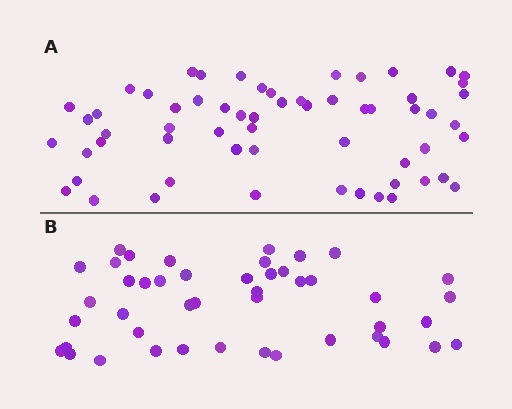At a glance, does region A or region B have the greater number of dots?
Region A (the top region) has more dots.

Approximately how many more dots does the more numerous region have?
Region A has approximately 15 more dots than region B.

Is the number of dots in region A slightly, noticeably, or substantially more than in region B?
Region A has noticeably more, but not dramatically so. The ratio is roughly 1.3 to 1.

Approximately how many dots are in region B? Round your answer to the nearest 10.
About 40 dots. (The exact count is 45, which rounds to 40.)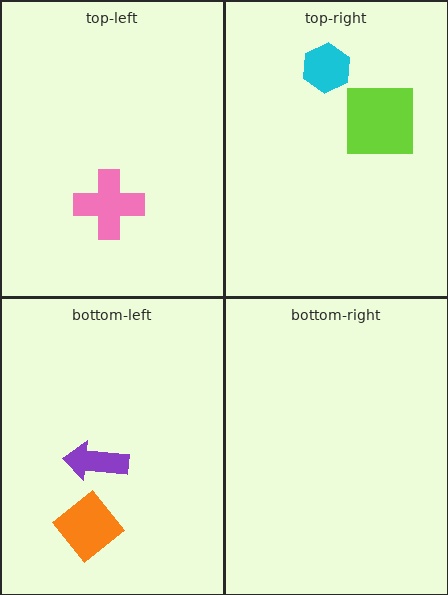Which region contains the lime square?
The top-right region.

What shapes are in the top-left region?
The pink cross.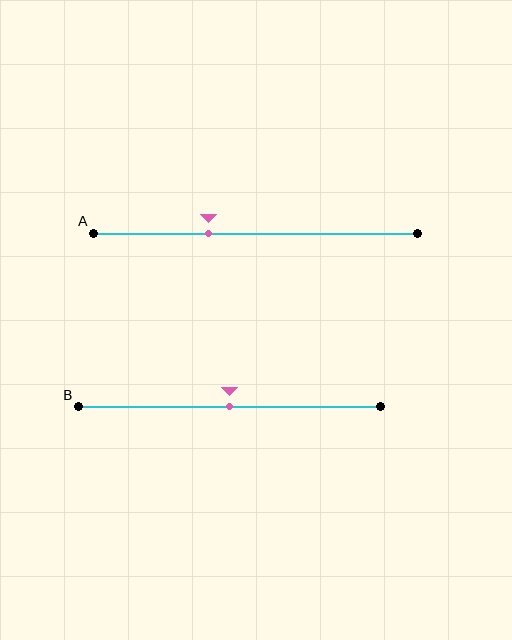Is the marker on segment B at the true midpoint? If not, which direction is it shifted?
Yes, the marker on segment B is at the true midpoint.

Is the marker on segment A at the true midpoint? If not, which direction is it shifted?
No, the marker on segment A is shifted to the left by about 14% of the segment length.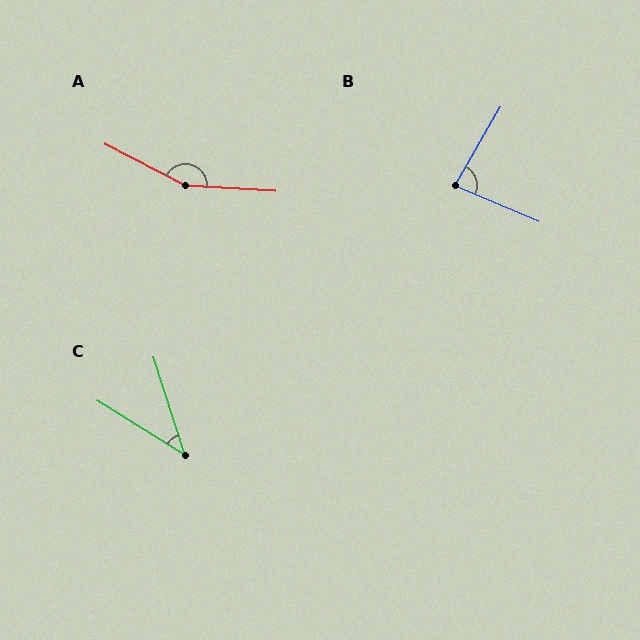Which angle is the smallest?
C, at approximately 40 degrees.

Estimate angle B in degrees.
Approximately 83 degrees.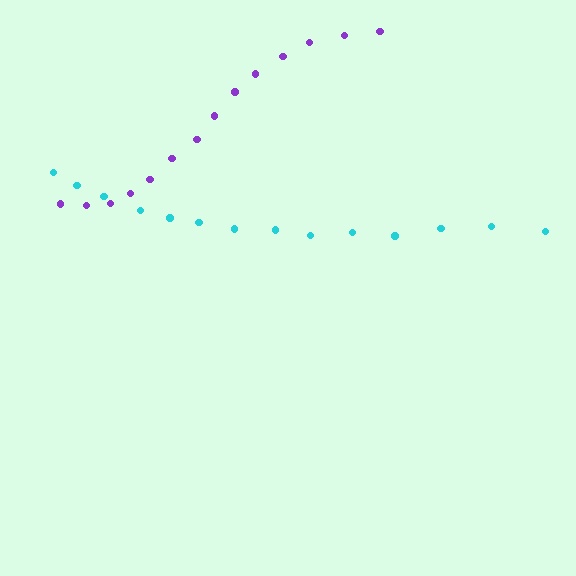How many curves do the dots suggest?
There are 2 distinct paths.